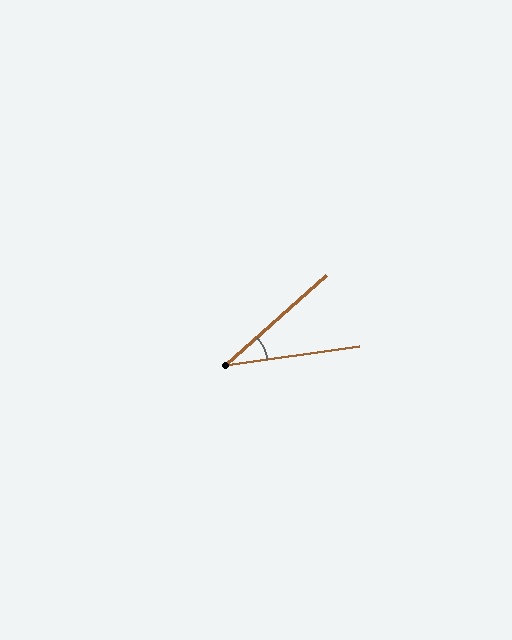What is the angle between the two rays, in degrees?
Approximately 34 degrees.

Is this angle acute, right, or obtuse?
It is acute.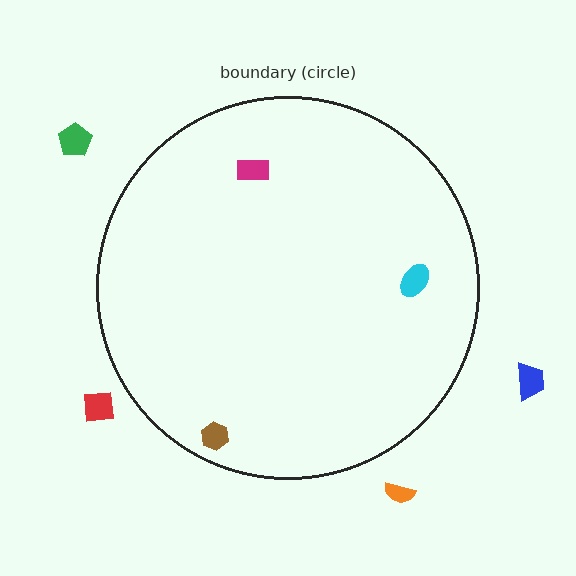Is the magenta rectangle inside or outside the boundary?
Inside.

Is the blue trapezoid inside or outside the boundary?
Outside.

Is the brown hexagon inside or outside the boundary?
Inside.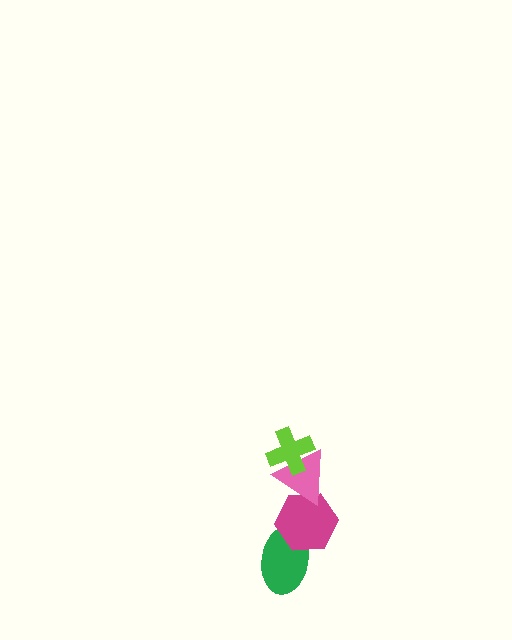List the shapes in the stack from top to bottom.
From top to bottom: the lime cross, the pink triangle, the magenta hexagon, the green ellipse.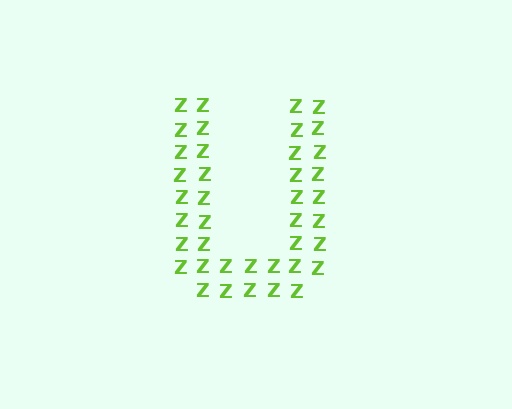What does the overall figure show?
The overall figure shows the letter U.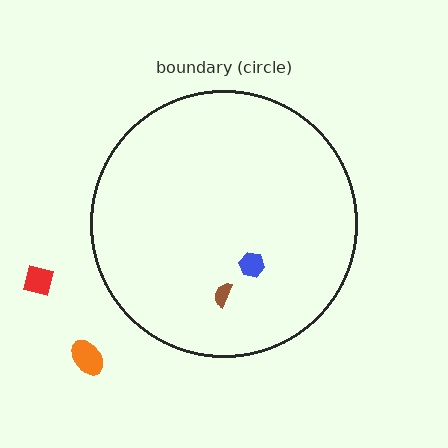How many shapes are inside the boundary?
2 inside, 2 outside.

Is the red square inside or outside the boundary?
Outside.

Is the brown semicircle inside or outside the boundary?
Inside.